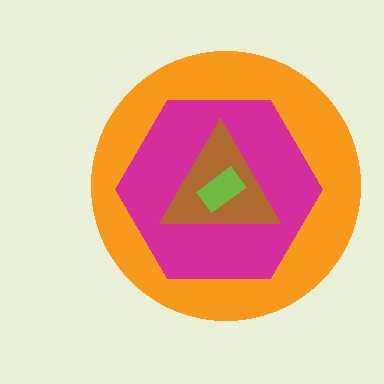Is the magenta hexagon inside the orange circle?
Yes.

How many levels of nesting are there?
4.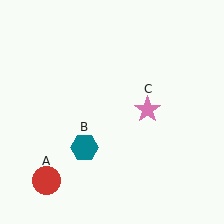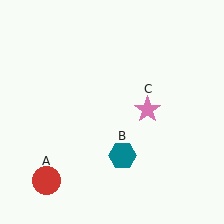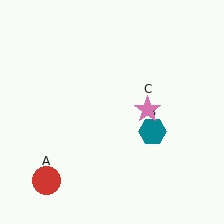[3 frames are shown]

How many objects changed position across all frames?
1 object changed position: teal hexagon (object B).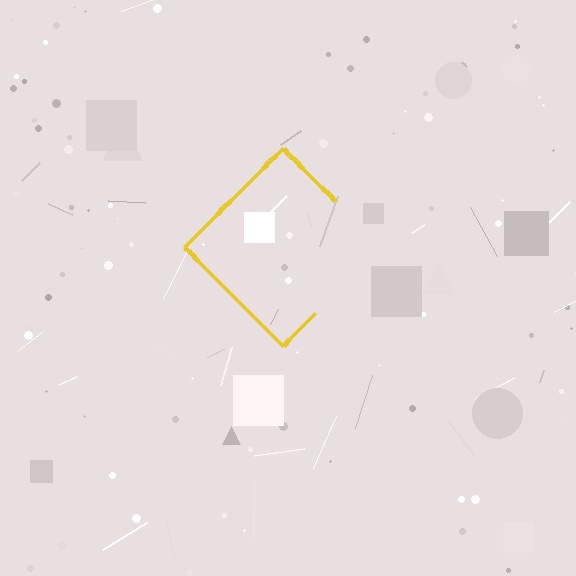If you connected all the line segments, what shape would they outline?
They would outline a diamond.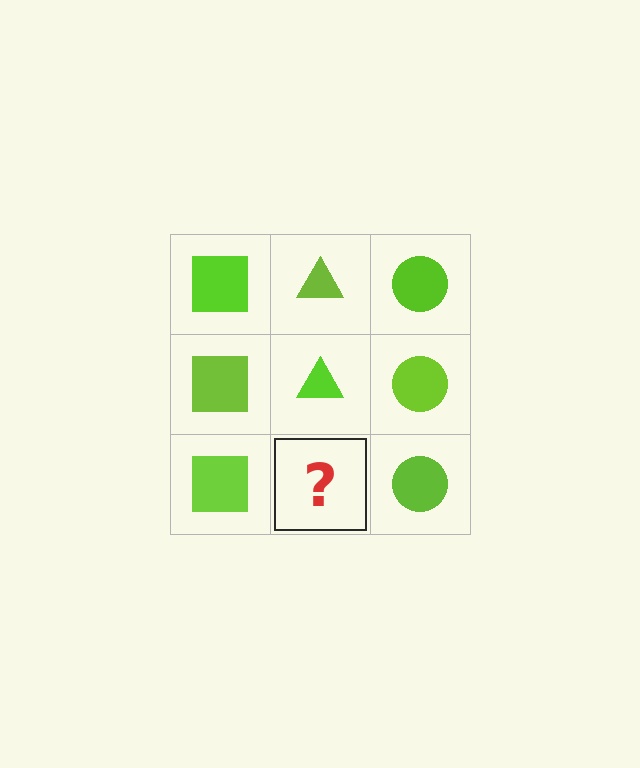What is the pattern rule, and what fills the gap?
The rule is that each column has a consistent shape. The gap should be filled with a lime triangle.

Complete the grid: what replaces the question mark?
The question mark should be replaced with a lime triangle.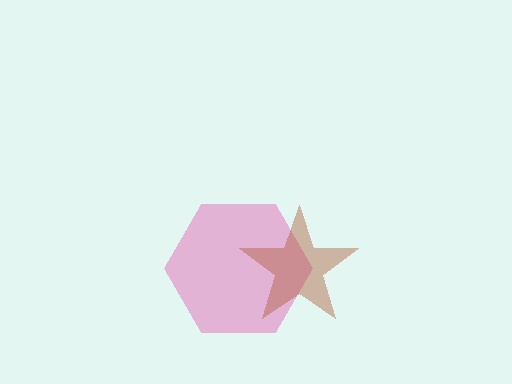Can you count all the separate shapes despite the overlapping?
Yes, there are 2 separate shapes.